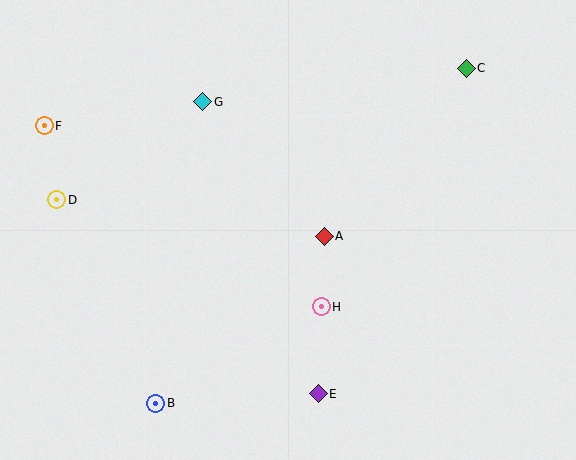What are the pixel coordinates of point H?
Point H is at (321, 307).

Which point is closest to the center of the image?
Point A at (324, 236) is closest to the center.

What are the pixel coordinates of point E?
Point E is at (318, 394).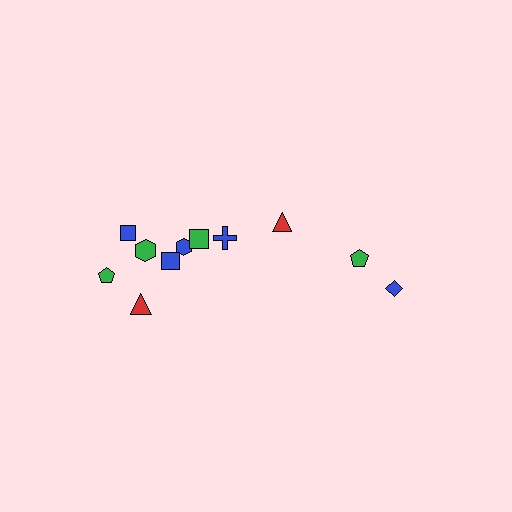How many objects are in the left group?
There are 8 objects.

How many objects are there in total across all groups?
There are 11 objects.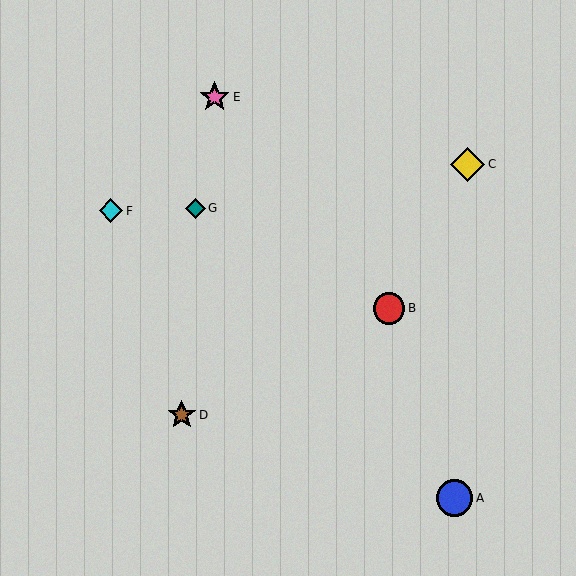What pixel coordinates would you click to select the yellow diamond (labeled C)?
Click at (468, 164) to select the yellow diamond C.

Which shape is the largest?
The blue circle (labeled A) is the largest.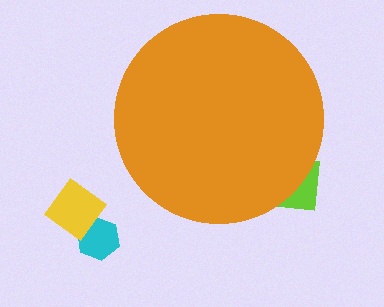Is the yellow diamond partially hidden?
No, the yellow diamond is fully visible.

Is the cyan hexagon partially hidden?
No, the cyan hexagon is fully visible.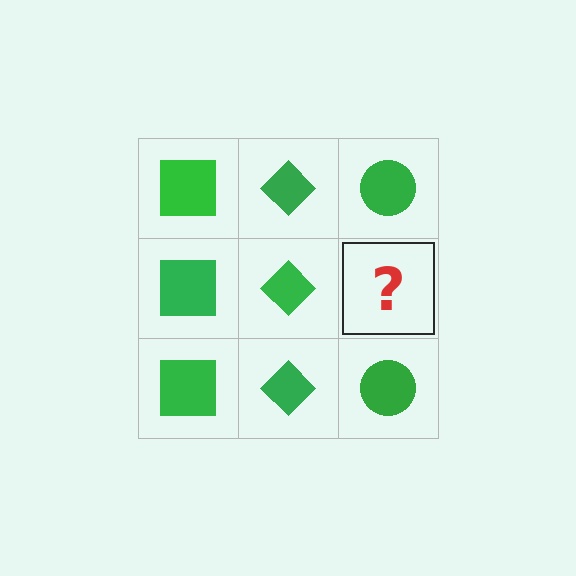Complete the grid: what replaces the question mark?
The question mark should be replaced with a green circle.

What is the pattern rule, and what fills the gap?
The rule is that each column has a consistent shape. The gap should be filled with a green circle.